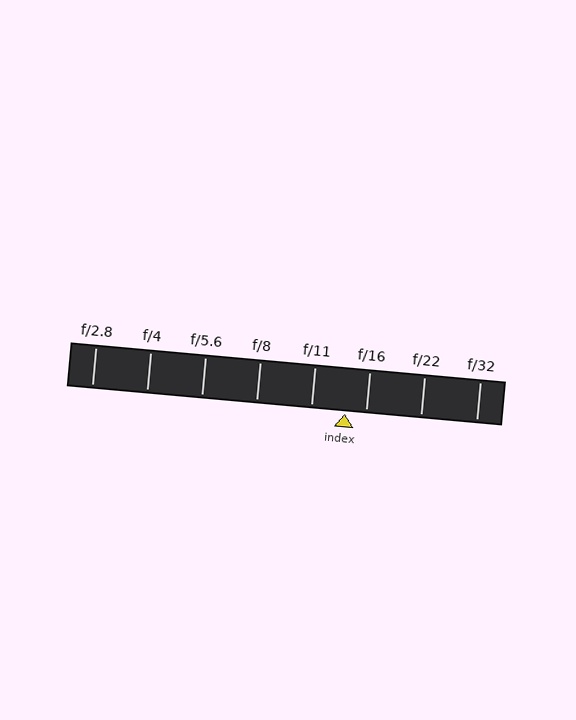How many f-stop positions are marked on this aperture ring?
There are 8 f-stop positions marked.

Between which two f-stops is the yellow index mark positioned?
The index mark is between f/11 and f/16.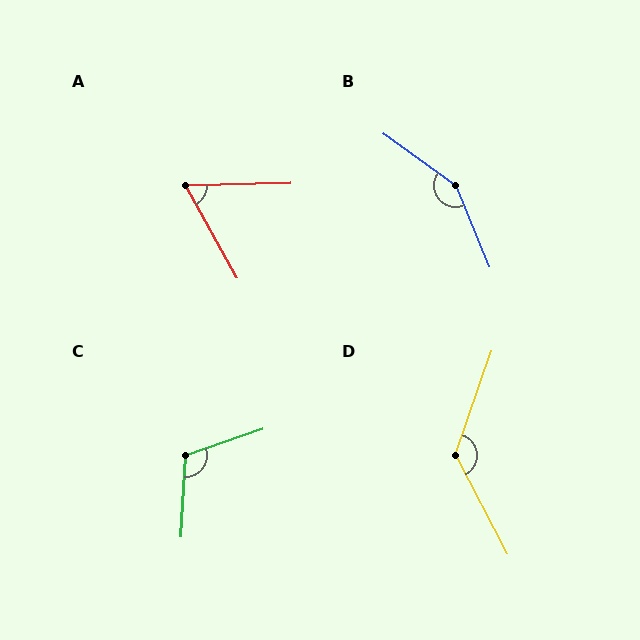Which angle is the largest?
B, at approximately 149 degrees.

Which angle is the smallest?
A, at approximately 63 degrees.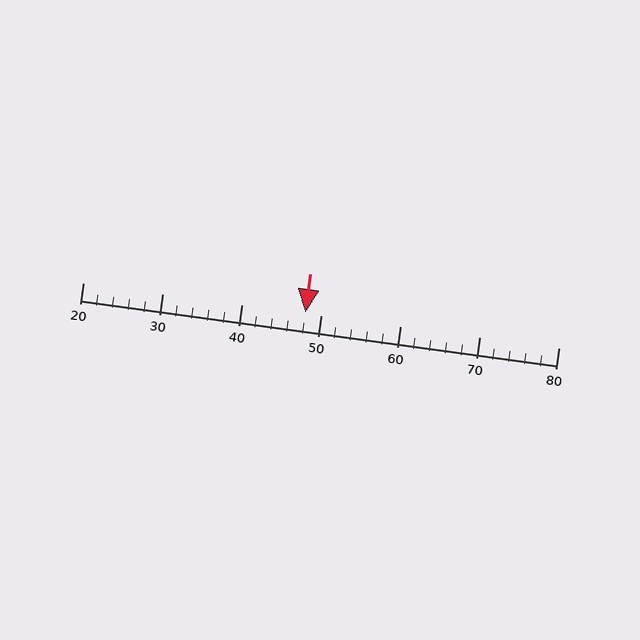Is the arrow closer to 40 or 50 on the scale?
The arrow is closer to 50.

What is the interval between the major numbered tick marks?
The major tick marks are spaced 10 units apart.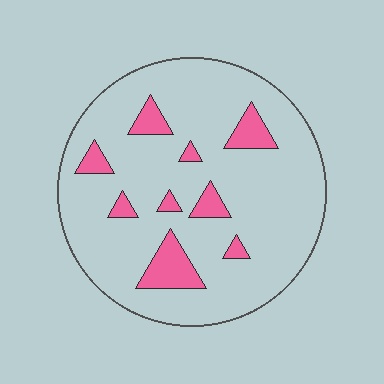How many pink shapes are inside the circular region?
9.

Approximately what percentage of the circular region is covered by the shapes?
Approximately 15%.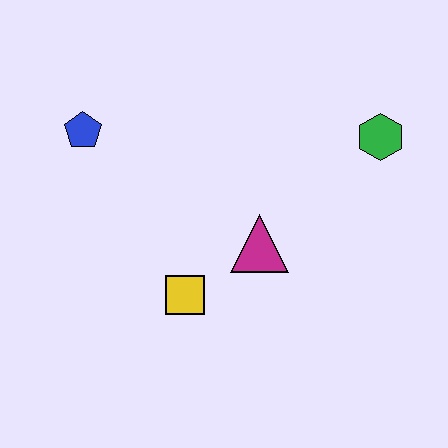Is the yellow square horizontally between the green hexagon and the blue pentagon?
Yes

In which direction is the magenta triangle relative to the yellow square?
The magenta triangle is to the right of the yellow square.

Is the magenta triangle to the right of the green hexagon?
No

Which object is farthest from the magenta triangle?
The blue pentagon is farthest from the magenta triangle.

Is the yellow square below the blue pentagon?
Yes